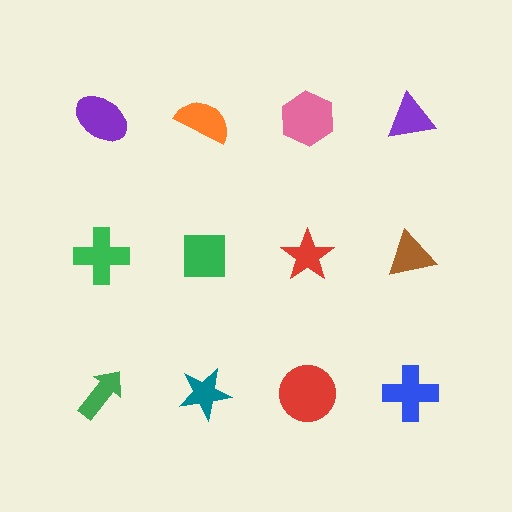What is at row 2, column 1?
A green cross.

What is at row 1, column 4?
A purple triangle.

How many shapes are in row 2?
4 shapes.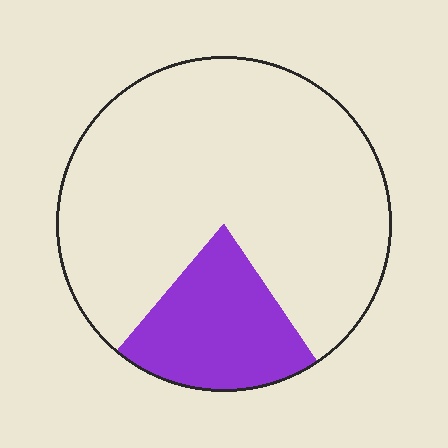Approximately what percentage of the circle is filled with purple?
Approximately 20%.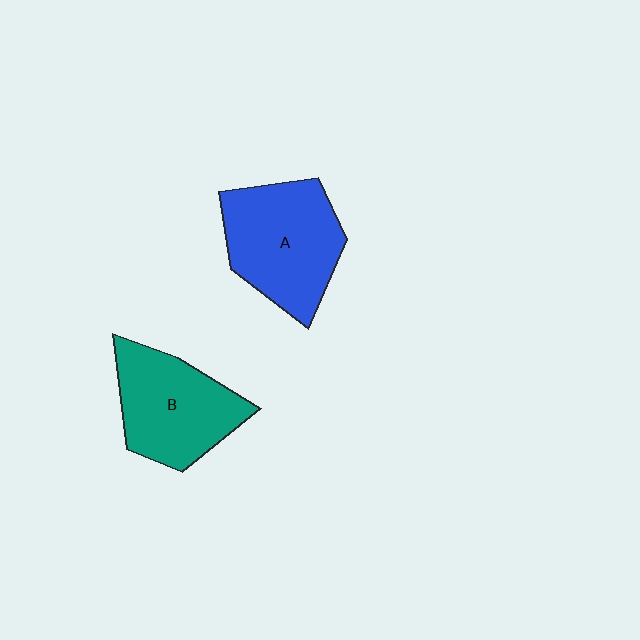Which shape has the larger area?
Shape A (blue).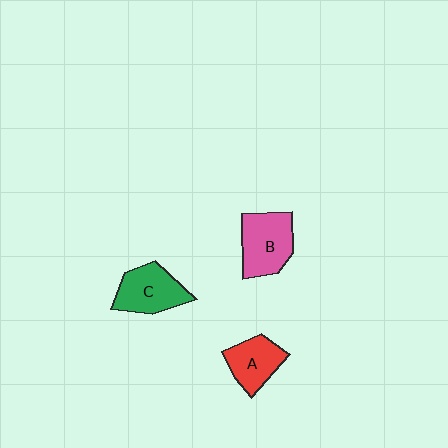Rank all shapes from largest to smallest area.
From largest to smallest: B (pink), C (green), A (red).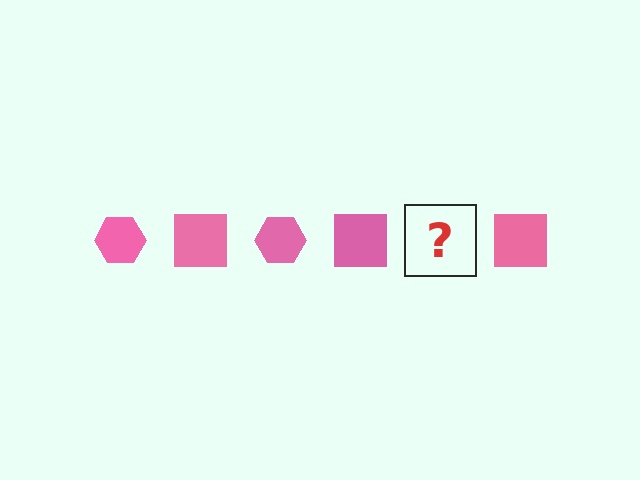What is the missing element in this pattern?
The missing element is a pink hexagon.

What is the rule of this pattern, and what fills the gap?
The rule is that the pattern cycles through hexagon, square shapes in pink. The gap should be filled with a pink hexagon.